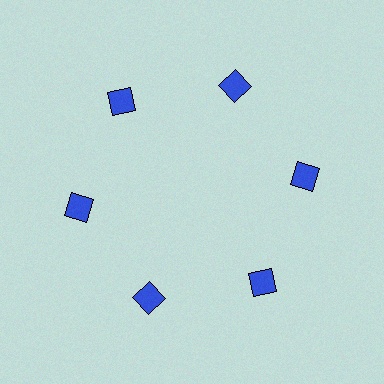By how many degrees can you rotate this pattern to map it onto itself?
The pattern maps onto itself every 60 degrees of rotation.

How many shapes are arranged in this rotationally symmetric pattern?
There are 6 shapes, arranged in 6 groups of 1.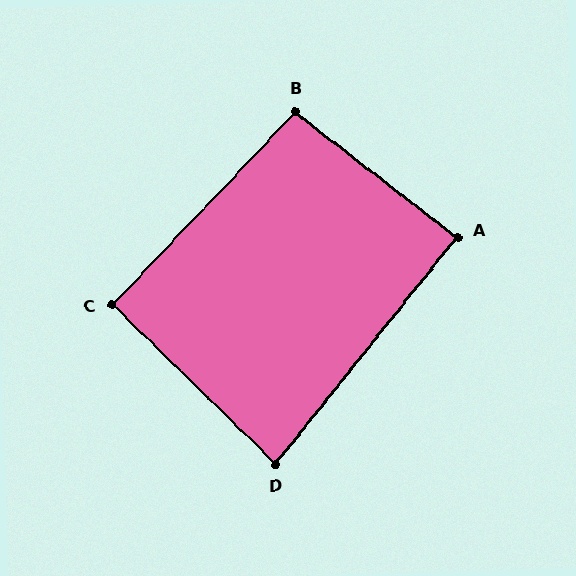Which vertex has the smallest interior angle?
D, at approximately 84 degrees.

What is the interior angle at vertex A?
Approximately 89 degrees (approximately right).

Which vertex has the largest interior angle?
B, at approximately 96 degrees.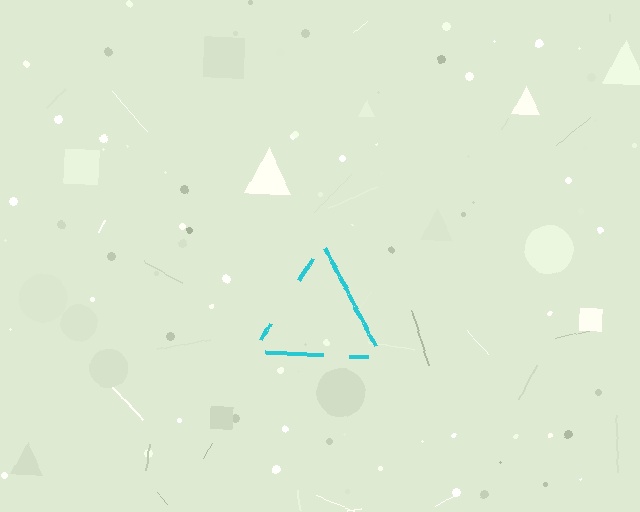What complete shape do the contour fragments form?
The contour fragments form a triangle.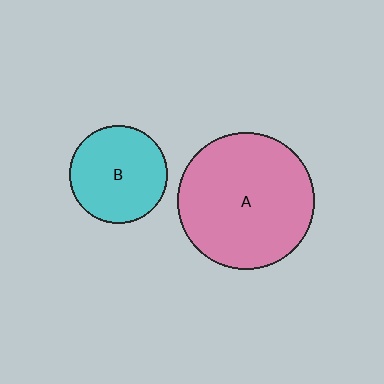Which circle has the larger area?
Circle A (pink).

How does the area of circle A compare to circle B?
Approximately 1.9 times.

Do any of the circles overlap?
No, none of the circles overlap.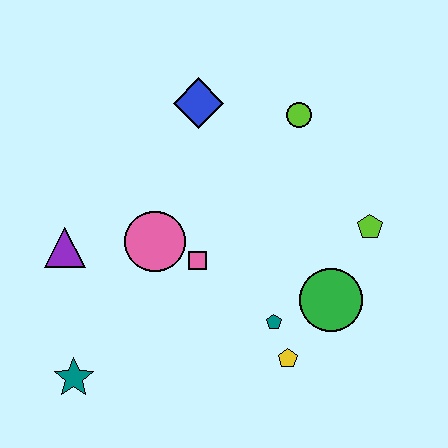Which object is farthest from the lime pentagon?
The teal star is farthest from the lime pentagon.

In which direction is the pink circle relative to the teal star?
The pink circle is above the teal star.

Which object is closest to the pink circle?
The pink square is closest to the pink circle.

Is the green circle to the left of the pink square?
No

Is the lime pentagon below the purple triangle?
No